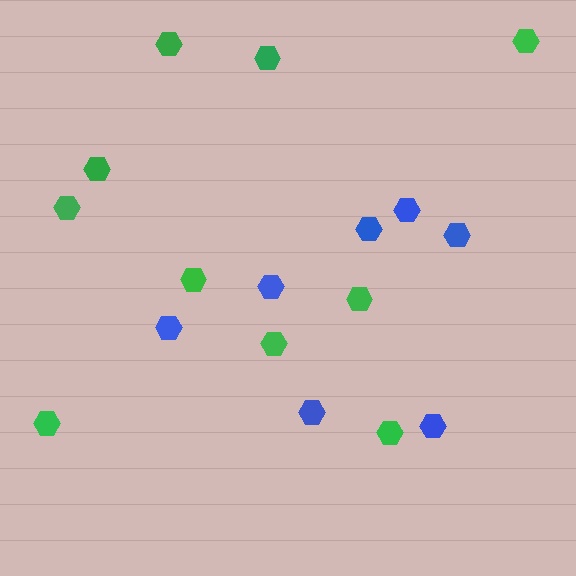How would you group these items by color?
There are 2 groups: one group of green hexagons (10) and one group of blue hexagons (7).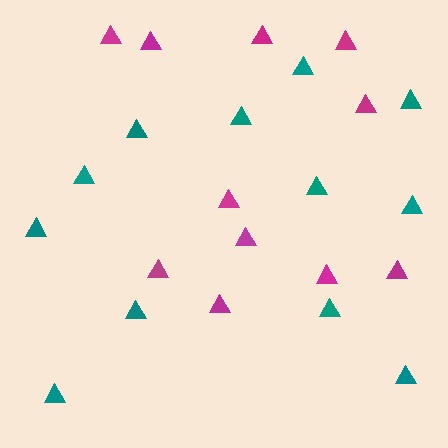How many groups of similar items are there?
There are 2 groups: one group of magenta triangles (11) and one group of teal triangles (12).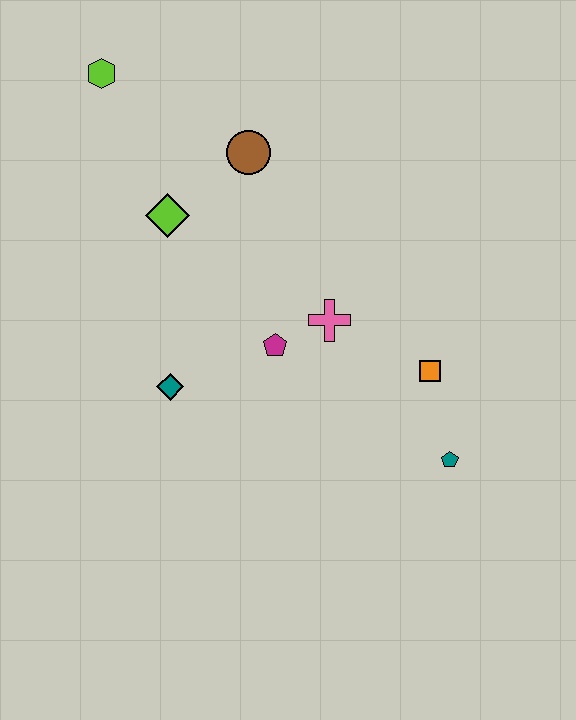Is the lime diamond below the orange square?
No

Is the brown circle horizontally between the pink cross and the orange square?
No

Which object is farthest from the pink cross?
The lime hexagon is farthest from the pink cross.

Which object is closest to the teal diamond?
The magenta pentagon is closest to the teal diamond.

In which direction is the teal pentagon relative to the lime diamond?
The teal pentagon is to the right of the lime diamond.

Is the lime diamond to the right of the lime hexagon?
Yes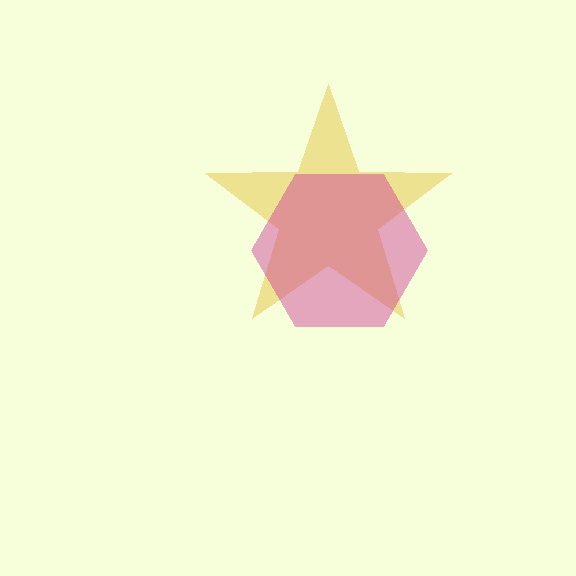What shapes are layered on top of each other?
The layered shapes are: a yellow star, a magenta hexagon.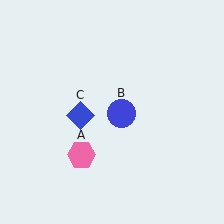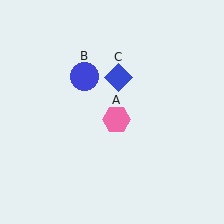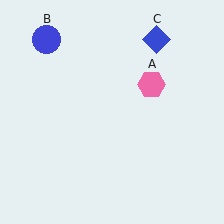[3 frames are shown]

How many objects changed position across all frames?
3 objects changed position: pink hexagon (object A), blue circle (object B), blue diamond (object C).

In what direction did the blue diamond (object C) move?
The blue diamond (object C) moved up and to the right.